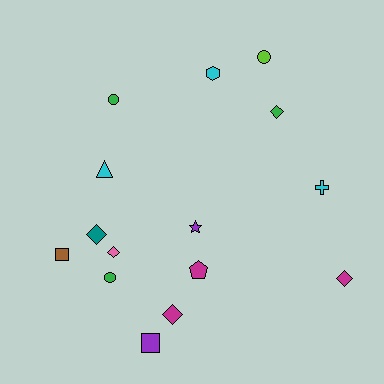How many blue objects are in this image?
There are no blue objects.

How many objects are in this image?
There are 15 objects.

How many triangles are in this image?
There is 1 triangle.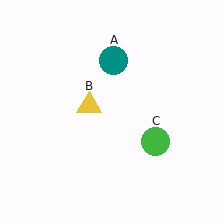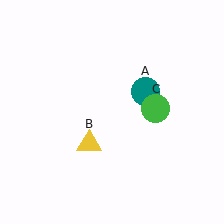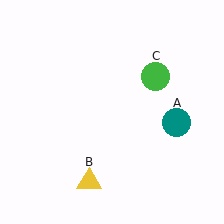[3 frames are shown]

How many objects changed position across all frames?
3 objects changed position: teal circle (object A), yellow triangle (object B), green circle (object C).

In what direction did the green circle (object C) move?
The green circle (object C) moved up.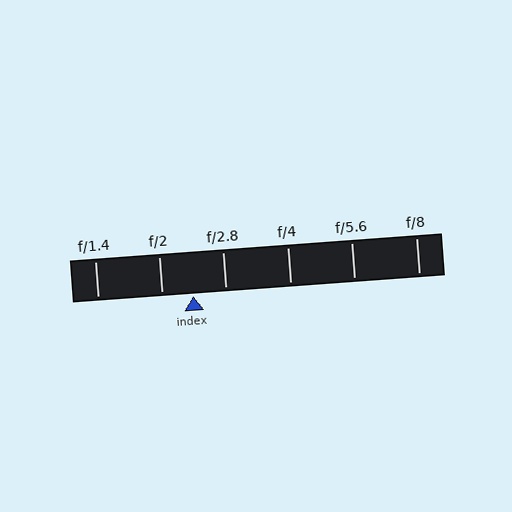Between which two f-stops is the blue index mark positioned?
The index mark is between f/2 and f/2.8.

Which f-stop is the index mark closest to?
The index mark is closest to f/2.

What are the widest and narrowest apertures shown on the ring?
The widest aperture shown is f/1.4 and the narrowest is f/8.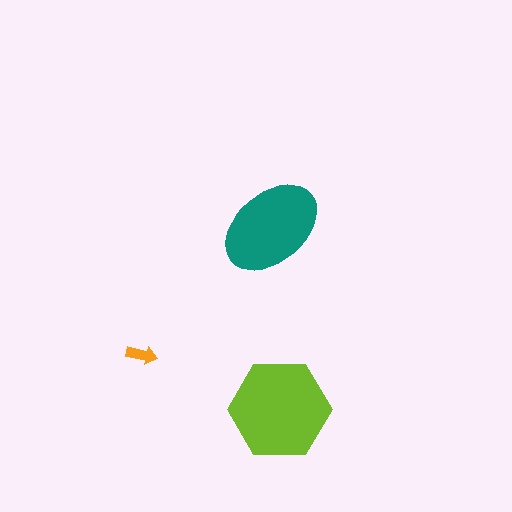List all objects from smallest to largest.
The orange arrow, the teal ellipse, the lime hexagon.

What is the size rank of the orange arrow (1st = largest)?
3rd.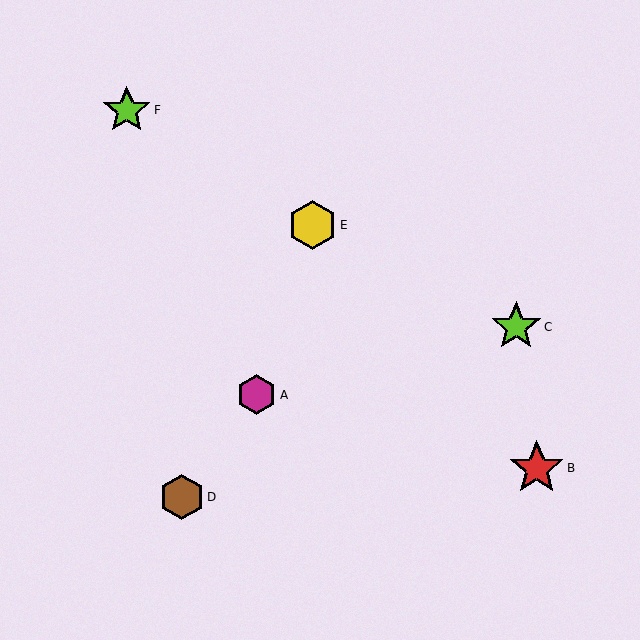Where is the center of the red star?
The center of the red star is at (537, 468).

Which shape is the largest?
The red star (labeled B) is the largest.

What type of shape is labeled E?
Shape E is a yellow hexagon.